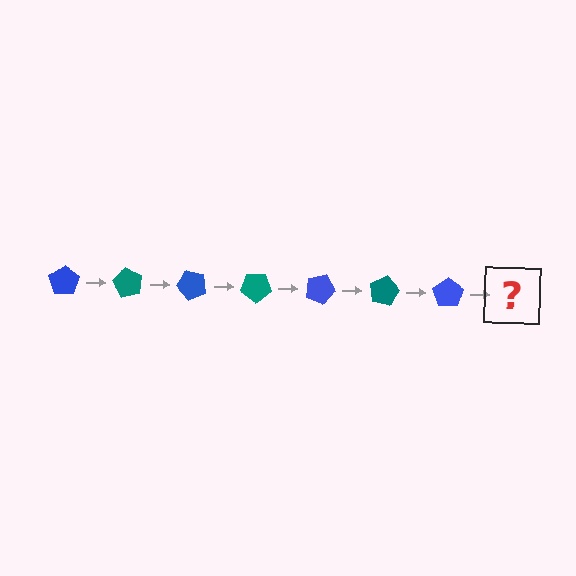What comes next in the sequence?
The next element should be a teal pentagon, rotated 420 degrees from the start.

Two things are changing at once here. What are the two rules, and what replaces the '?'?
The two rules are that it rotates 60 degrees each step and the color cycles through blue and teal. The '?' should be a teal pentagon, rotated 420 degrees from the start.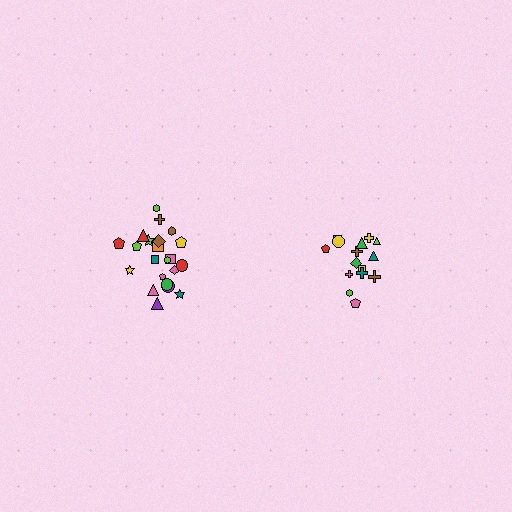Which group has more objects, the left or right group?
The left group.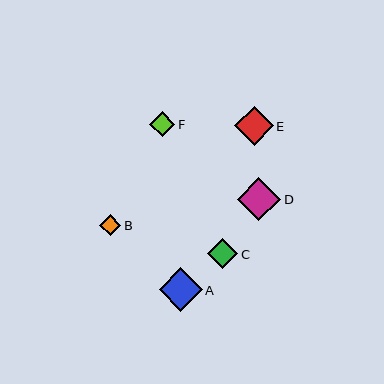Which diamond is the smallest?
Diamond B is the smallest with a size of approximately 21 pixels.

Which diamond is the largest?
Diamond A is the largest with a size of approximately 43 pixels.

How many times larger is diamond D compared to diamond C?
Diamond D is approximately 1.4 times the size of diamond C.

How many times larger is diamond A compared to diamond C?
Diamond A is approximately 1.4 times the size of diamond C.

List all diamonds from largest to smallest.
From largest to smallest: A, D, E, C, F, B.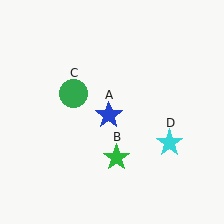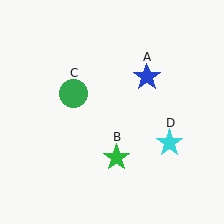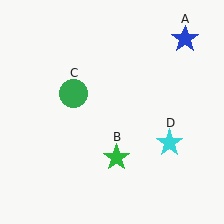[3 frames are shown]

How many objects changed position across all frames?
1 object changed position: blue star (object A).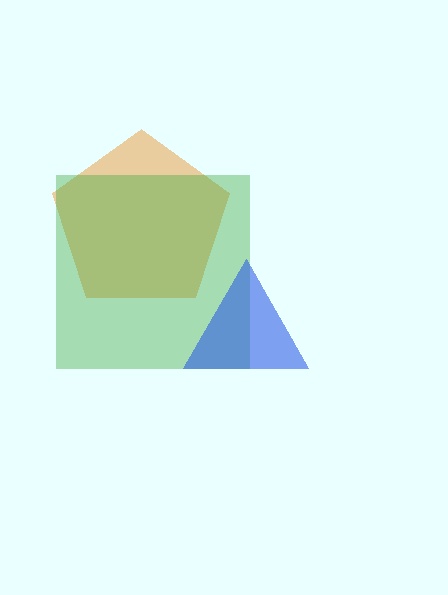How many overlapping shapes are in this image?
There are 3 overlapping shapes in the image.